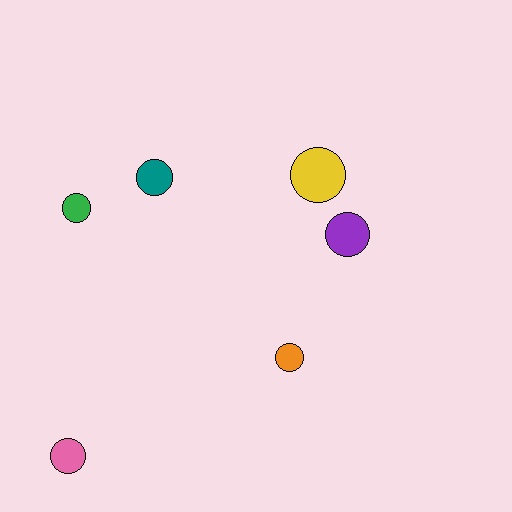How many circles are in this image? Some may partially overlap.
There are 6 circles.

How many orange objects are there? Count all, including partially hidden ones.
There is 1 orange object.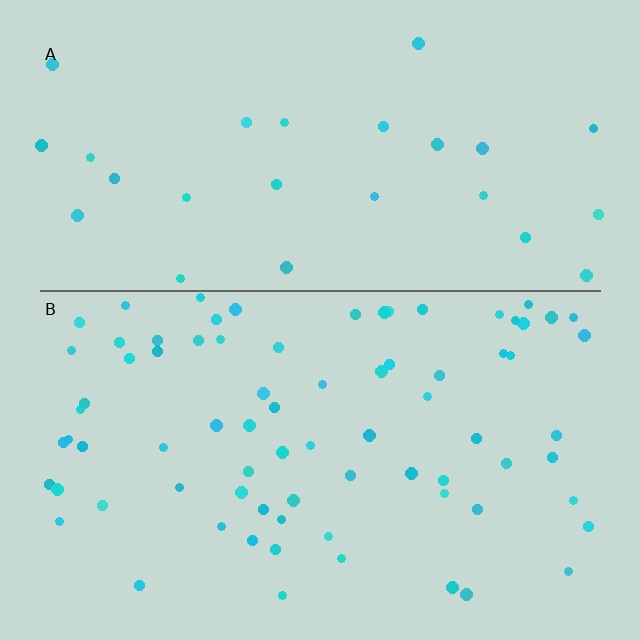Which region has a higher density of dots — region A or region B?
B (the bottom).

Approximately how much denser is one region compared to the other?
Approximately 2.9× — region B over region A.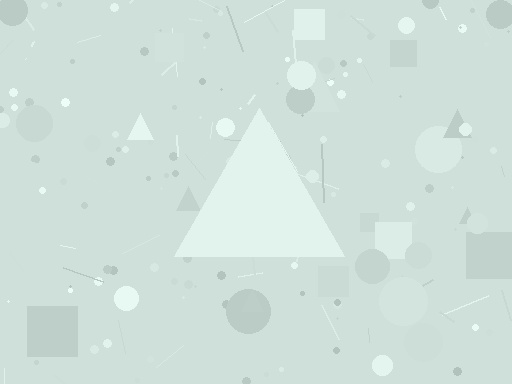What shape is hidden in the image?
A triangle is hidden in the image.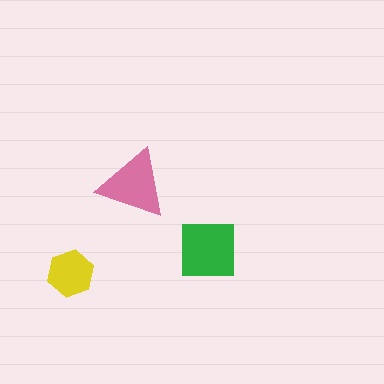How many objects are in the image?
There are 3 objects in the image.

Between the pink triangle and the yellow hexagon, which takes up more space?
The pink triangle.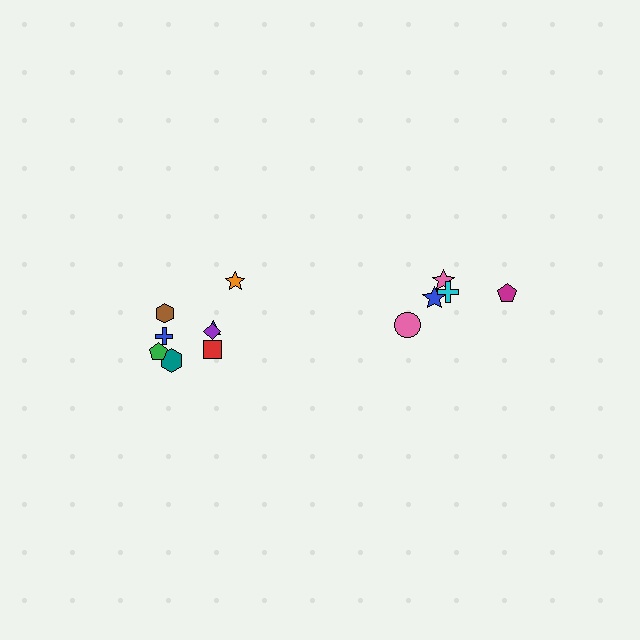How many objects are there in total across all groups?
There are 13 objects.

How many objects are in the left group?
There are 8 objects.